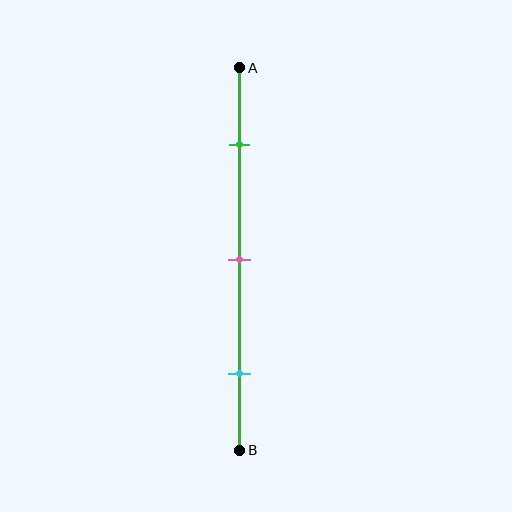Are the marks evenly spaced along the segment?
Yes, the marks are approximately evenly spaced.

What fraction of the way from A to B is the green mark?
The green mark is approximately 20% (0.2) of the way from A to B.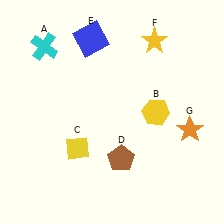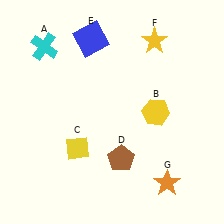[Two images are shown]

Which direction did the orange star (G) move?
The orange star (G) moved down.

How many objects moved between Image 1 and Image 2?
1 object moved between the two images.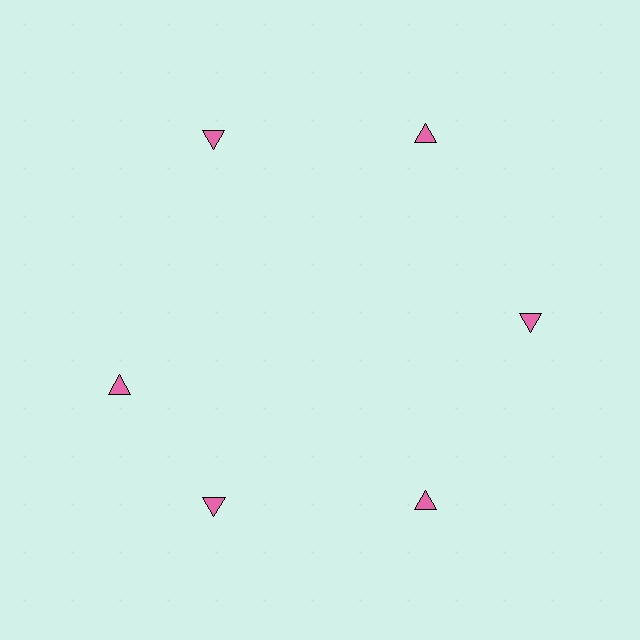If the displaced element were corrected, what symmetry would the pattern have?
It would have 6-fold rotational symmetry — the pattern would map onto itself every 60 degrees.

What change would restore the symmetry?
The symmetry would be restored by rotating it back into even spacing with its neighbors so that all 6 triangles sit at equal angles and equal distance from the center.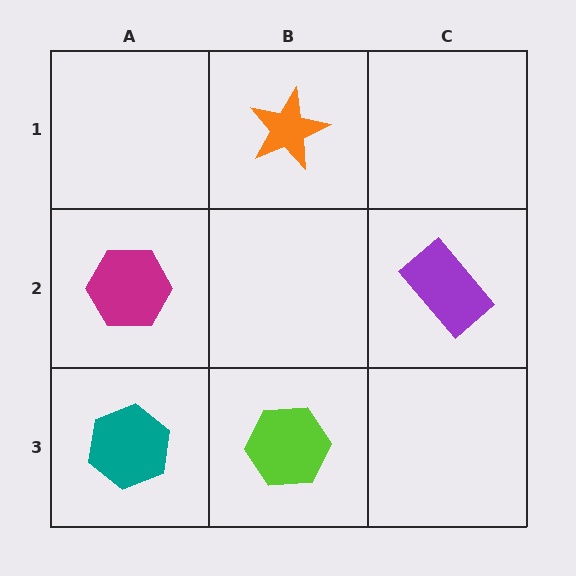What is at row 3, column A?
A teal hexagon.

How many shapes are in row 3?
2 shapes.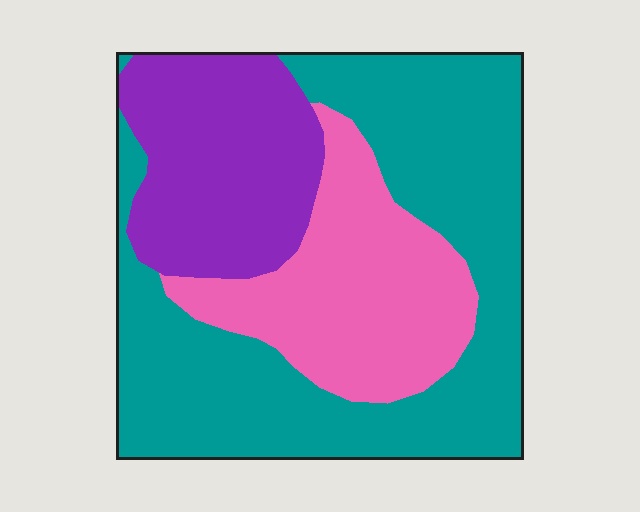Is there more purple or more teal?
Teal.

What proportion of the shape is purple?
Purple covers about 25% of the shape.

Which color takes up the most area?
Teal, at roughly 50%.